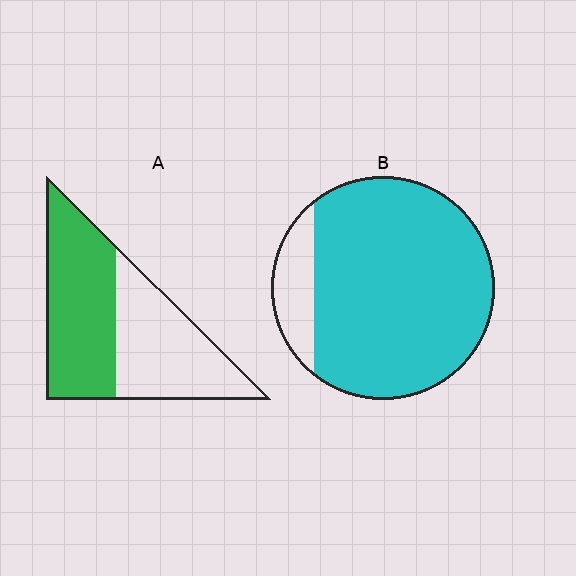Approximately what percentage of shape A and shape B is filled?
A is approximately 50% and B is approximately 85%.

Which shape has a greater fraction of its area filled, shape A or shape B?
Shape B.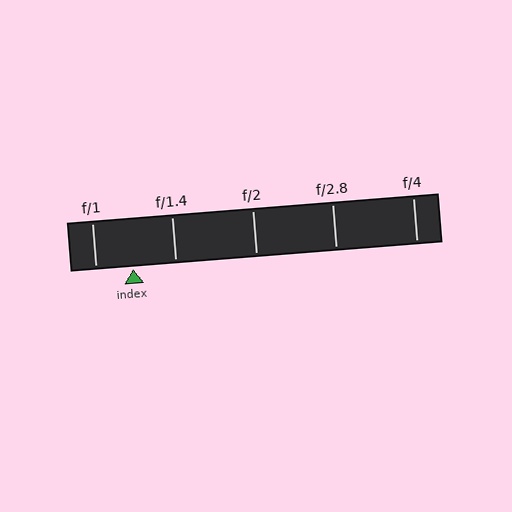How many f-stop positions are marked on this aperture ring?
There are 5 f-stop positions marked.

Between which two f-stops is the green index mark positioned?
The index mark is between f/1 and f/1.4.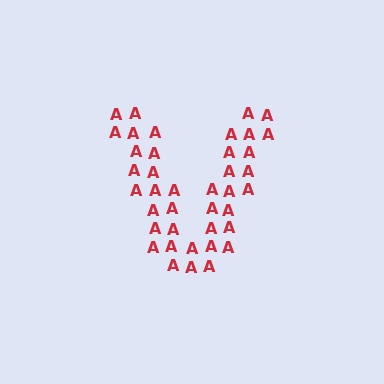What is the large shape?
The large shape is the letter V.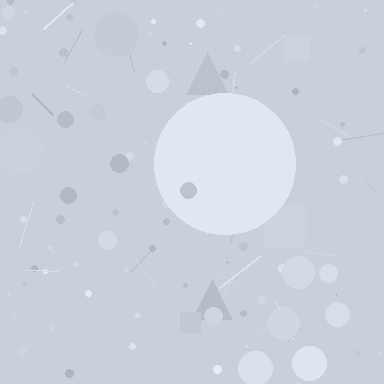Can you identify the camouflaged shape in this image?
The camouflaged shape is a circle.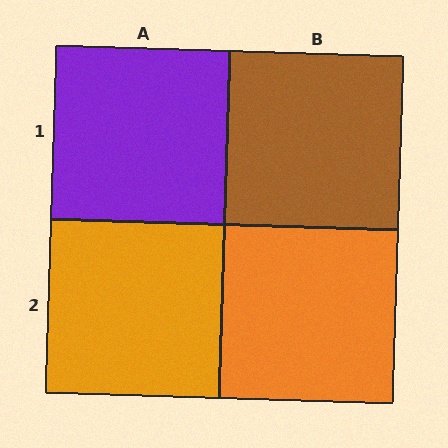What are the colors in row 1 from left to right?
Purple, brown.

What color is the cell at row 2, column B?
Orange.